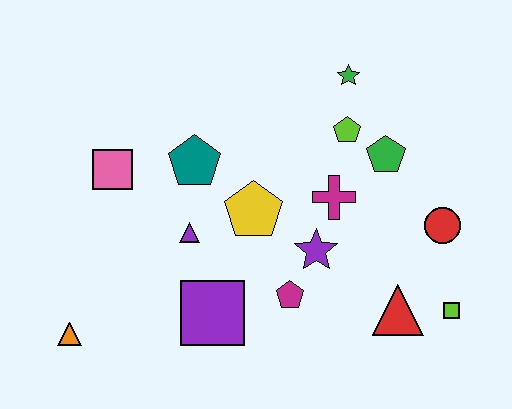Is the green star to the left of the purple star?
No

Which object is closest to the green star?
The lime pentagon is closest to the green star.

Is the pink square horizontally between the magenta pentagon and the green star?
No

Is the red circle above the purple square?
Yes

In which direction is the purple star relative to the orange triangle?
The purple star is to the right of the orange triangle.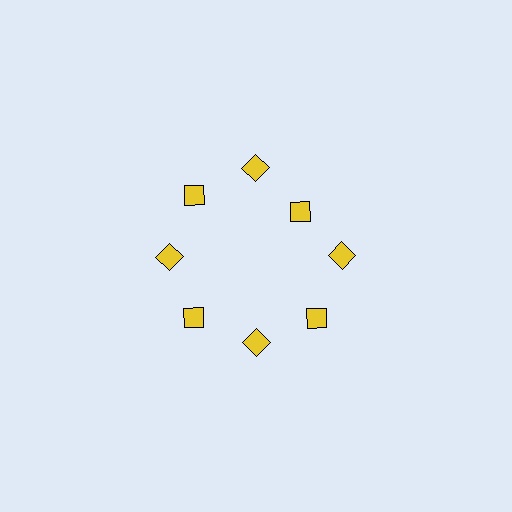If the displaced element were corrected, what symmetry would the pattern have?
It would have 8-fold rotational symmetry — the pattern would map onto itself every 45 degrees.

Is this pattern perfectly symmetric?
No. The 8 yellow squares are arranged in a ring, but one element near the 2 o'clock position is pulled inward toward the center, breaking the 8-fold rotational symmetry.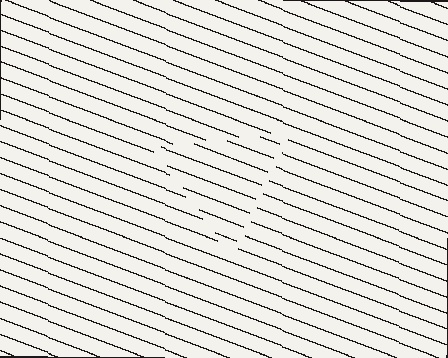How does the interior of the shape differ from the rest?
The interior of the shape contains the same grating, shifted by half a period — the contour is defined by the phase discontinuity where line-ends from the inner and outer gratings abut.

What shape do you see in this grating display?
An illusory triangle. The interior of the shape contains the same grating, shifted by half a period — the contour is defined by the phase discontinuity where line-ends from the inner and outer gratings abut.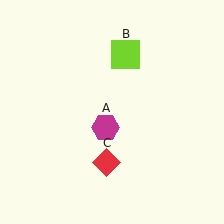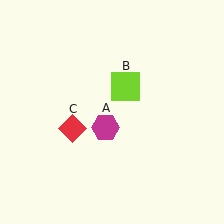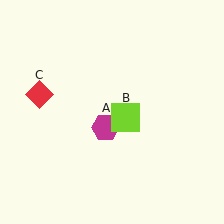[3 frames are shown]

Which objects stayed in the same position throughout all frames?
Magenta hexagon (object A) remained stationary.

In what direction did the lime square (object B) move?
The lime square (object B) moved down.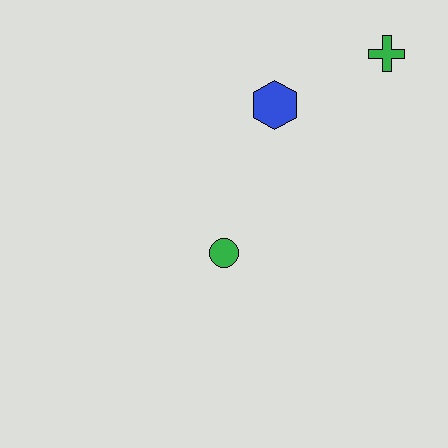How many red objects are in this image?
There are no red objects.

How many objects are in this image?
There are 3 objects.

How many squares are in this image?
There are no squares.